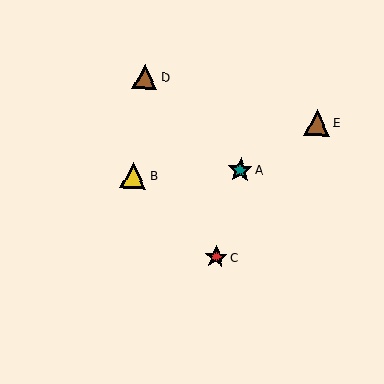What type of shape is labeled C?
Shape C is a red star.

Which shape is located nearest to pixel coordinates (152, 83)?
The brown triangle (labeled D) at (145, 77) is nearest to that location.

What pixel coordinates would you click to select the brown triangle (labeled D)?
Click at (145, 77) to select the brown triangle D.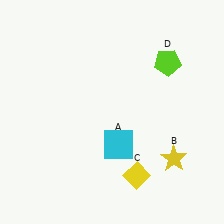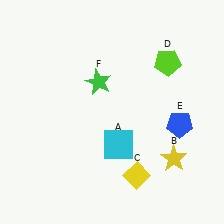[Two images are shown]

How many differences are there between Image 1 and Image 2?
There are 2 differences between the two images.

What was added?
A blue pentagon (E), a green star (F) were added in Image 2.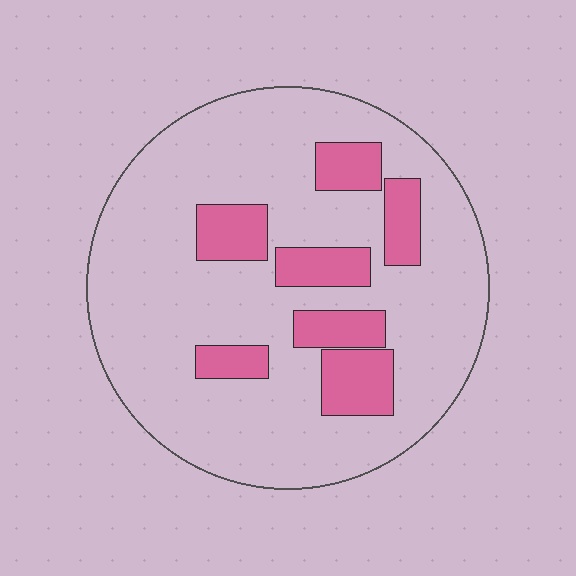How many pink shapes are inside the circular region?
7.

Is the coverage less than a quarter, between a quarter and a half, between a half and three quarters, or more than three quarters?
Less than a quarter.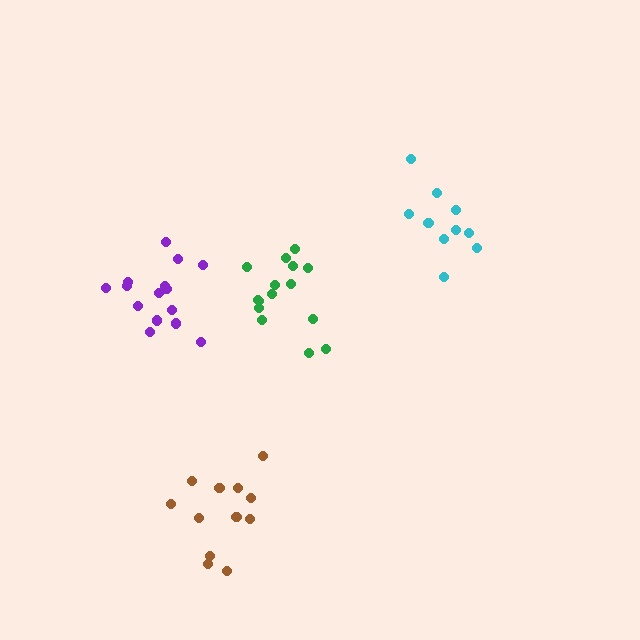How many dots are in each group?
Group 1: 15 dots, Group 2: 10 dots, Group 3: 15 dots, Group 4: 12 dots (52 total).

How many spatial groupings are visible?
There are 4 spatial groupings.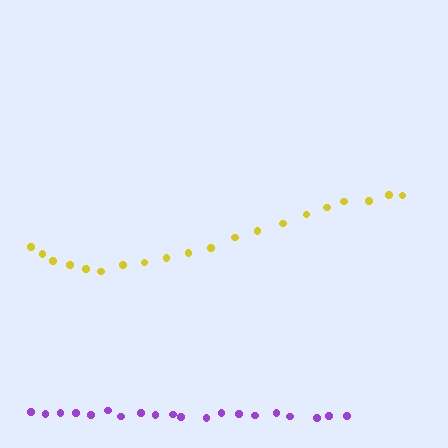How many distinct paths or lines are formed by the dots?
There are 2 distinct paths.